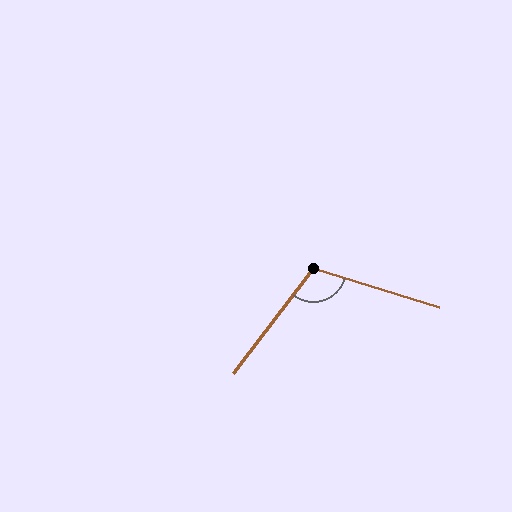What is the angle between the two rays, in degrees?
Approximately 111 degrees.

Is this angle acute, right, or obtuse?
It is obtuse.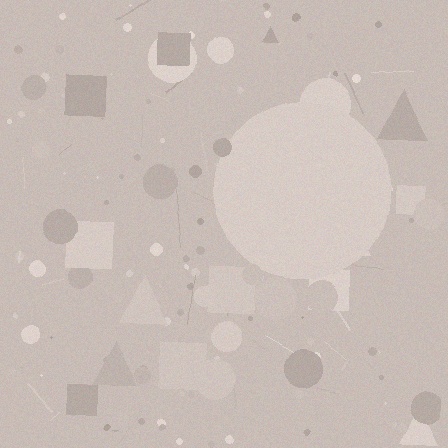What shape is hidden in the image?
A circle is hidden in the image.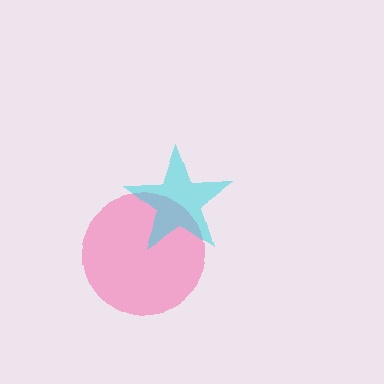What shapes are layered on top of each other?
The layered shapes are: a pink circle, a cyan star.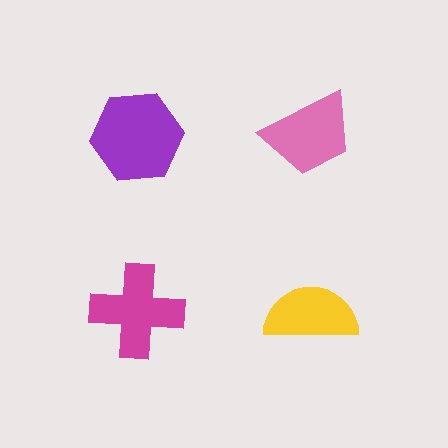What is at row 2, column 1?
A magenta cross.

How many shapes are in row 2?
2 shapes.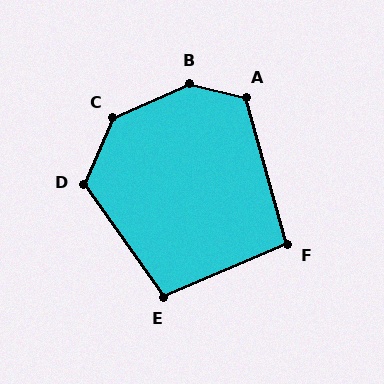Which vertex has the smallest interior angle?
F, at approximately 97 degrees.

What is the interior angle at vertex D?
Approximately 121 degrees (obtuse).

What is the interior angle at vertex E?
Approximately 103 degrees (obtuse).